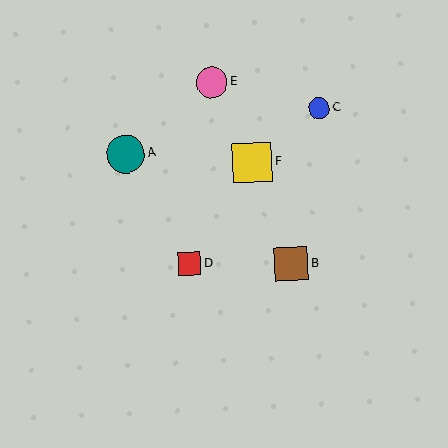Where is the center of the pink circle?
The center of the pink circle is at (212, 82).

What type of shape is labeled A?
Shape A is a teal circle.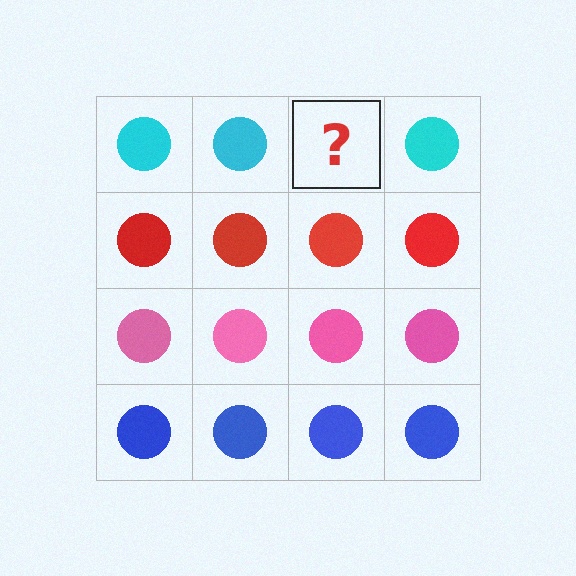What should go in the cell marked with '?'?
The missing cell should contain a cyan circle.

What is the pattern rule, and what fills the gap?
The rule is that each row has a consistent color. The gap should be filled with a cyan circle.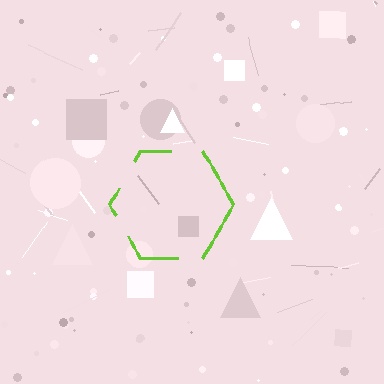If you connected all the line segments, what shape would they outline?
They would outline a hexagon.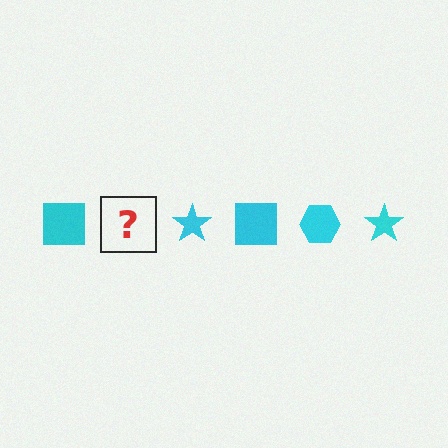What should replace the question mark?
The question mark should be replaced with a cyan hexagon.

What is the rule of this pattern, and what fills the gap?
The rule is that the pattern cycles through square, hexagon, star shapes in cyan. The gap should be filled with a cyan hexagon.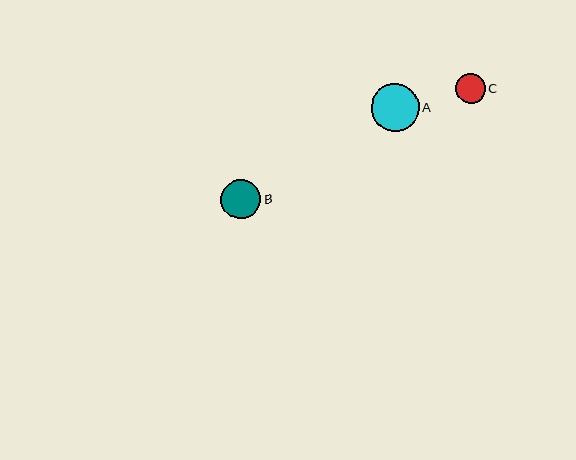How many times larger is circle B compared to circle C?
Circle B is approximately 1.3 times the size of circle C.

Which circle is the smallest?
Circle C is the smallest with a size of approximately 30 pixels.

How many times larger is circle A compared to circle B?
Circle A is approximately 1.2 times the size of circle B.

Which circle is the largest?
Circle A is the largest with a size of approximately 48 pixels.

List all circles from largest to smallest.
From largest to smallest: A, B, C.